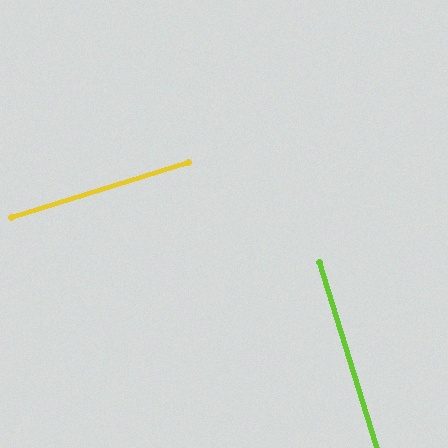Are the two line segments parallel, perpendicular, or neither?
Perpendicular — they meet at approximately 90°.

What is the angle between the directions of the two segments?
Approximately 90 degrees.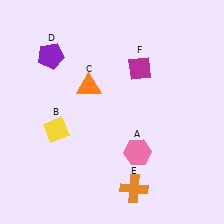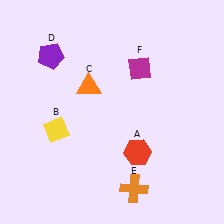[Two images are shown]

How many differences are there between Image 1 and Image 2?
There is 1 difference between the two images.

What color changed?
The hexagon (A) changed from pink in Image 1 to red in Image 2.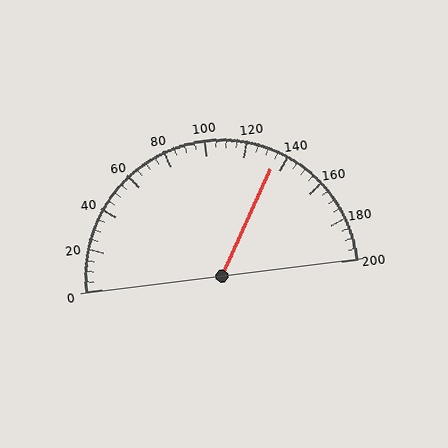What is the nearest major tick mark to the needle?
The nearest major tick mark is 140.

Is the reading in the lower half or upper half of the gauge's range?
The reading is in the upper half of the range (0 to 200).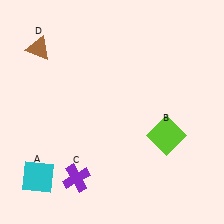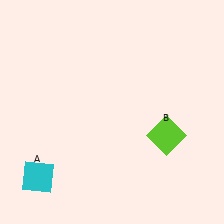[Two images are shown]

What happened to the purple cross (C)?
The purple cross (C) was removed in Image 2. It was in the bottom-left area of Image 1.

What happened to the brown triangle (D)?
The brown triangle (D) was removed in Image 2. It was in the top-left area of Image 1.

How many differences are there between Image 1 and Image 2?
There are 2 differences between the two images.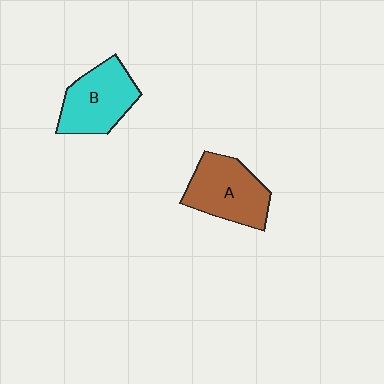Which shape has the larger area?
Shape A (brown).